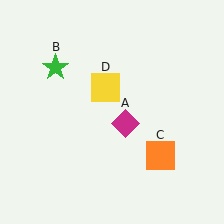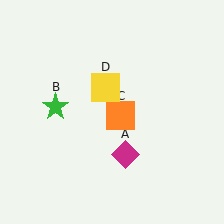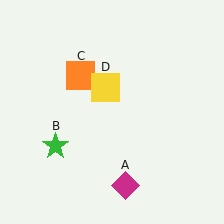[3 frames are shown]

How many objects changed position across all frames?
3 objects changed position: magenta diamond (object A), green star (object B), orange square (object C).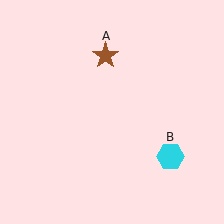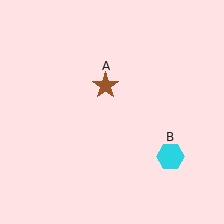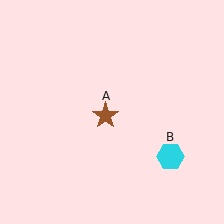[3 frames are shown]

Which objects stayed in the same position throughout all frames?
Cyan hexagon (object B) remained stationary.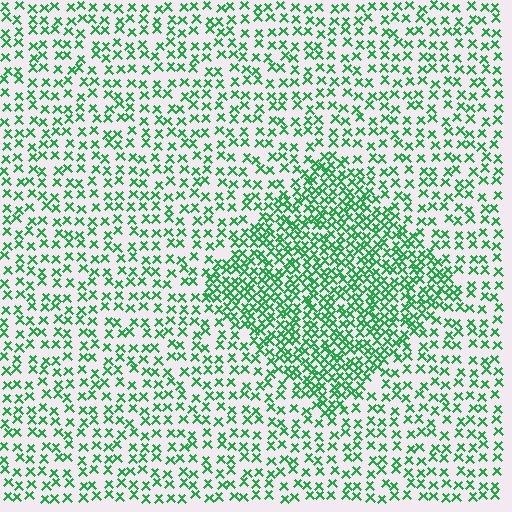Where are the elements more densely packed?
The elements are more densely packed inside the diamond boundary.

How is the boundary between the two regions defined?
The boundary is defined by a change in element density (approximately 2.0x ratio). All elements are the same color, size, and shape.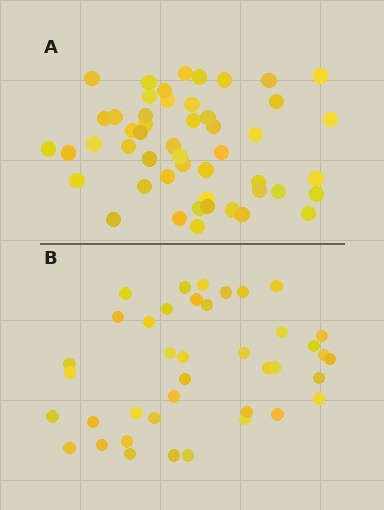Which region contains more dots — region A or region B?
Region A (the top region) has more dots.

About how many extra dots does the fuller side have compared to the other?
Region A has roughly 10 or so more dots than region B.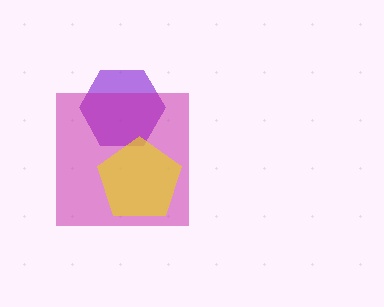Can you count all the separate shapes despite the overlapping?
Yes, there are 3 separate shapes.